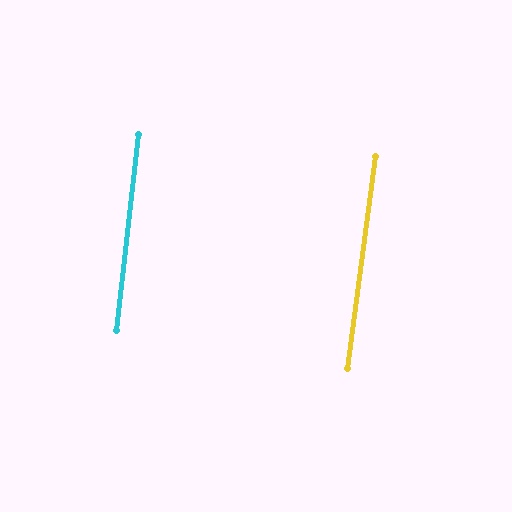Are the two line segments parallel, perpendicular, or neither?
Parallel — their directions differ by only 1.0°.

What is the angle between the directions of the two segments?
Approximately 1 degree.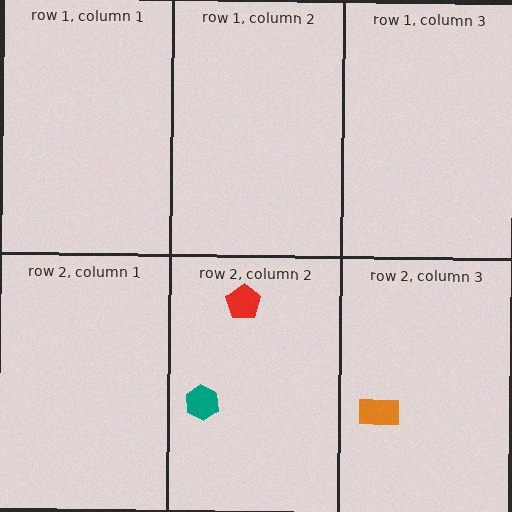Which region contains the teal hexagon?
The row 2, column 2 region.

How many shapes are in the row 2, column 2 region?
2.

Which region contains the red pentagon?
The row 2, column 2 region.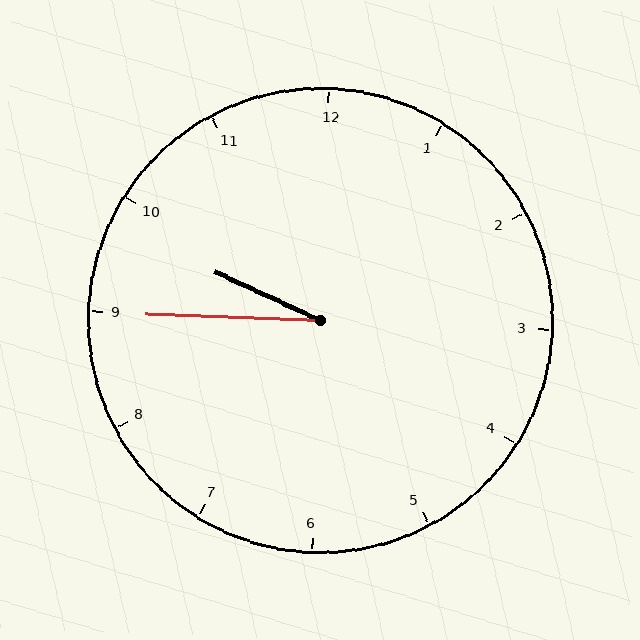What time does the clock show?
9:45.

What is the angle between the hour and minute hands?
Approximately 22 degrees.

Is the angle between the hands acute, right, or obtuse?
It is acute.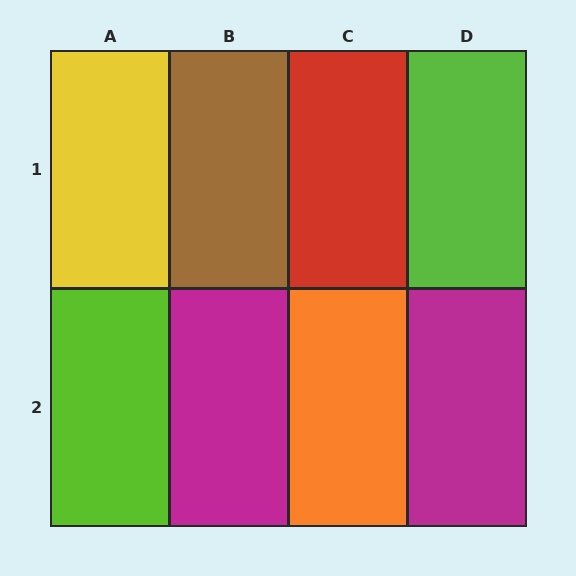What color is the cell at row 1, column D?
Lime.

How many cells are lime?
2 cells are lime.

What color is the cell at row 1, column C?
Red.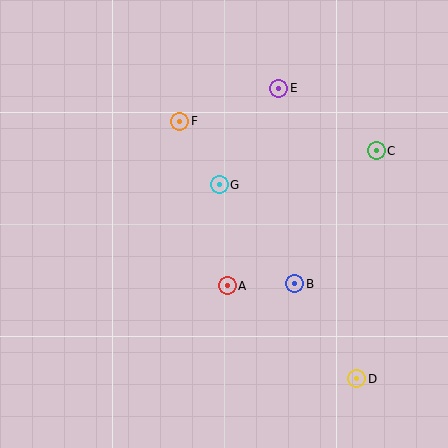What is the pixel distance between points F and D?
The distance between F and D is 313 pixels.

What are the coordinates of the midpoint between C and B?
The midpoint between C and B is at (336, 217).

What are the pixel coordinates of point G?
Point G is at (219, 185).